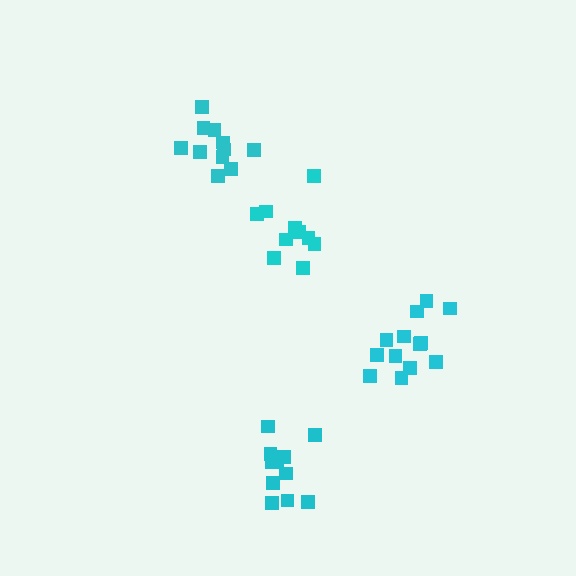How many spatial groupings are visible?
There are 4 spatial groupings.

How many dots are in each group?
Group 1: 10 dots, Group 2: 12 dots, Group 3: 11 dots, Group 4: 13 dots (46 total).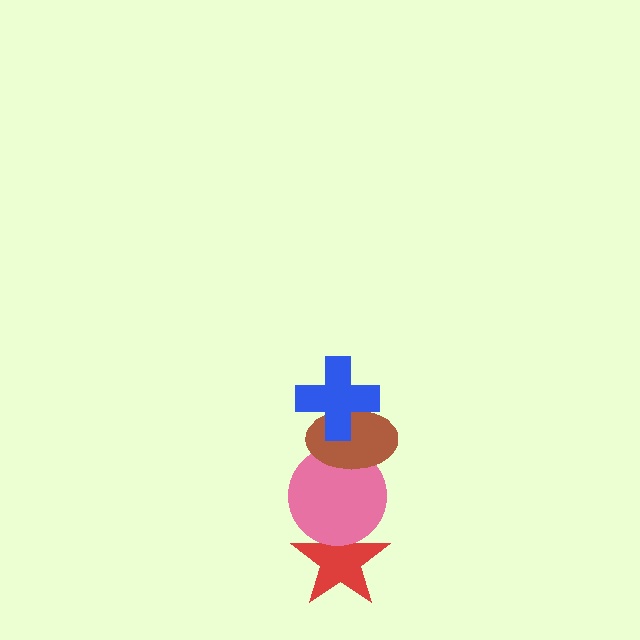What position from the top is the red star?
The red star is 4th from the top.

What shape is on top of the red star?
The pink circle is on top of the red star.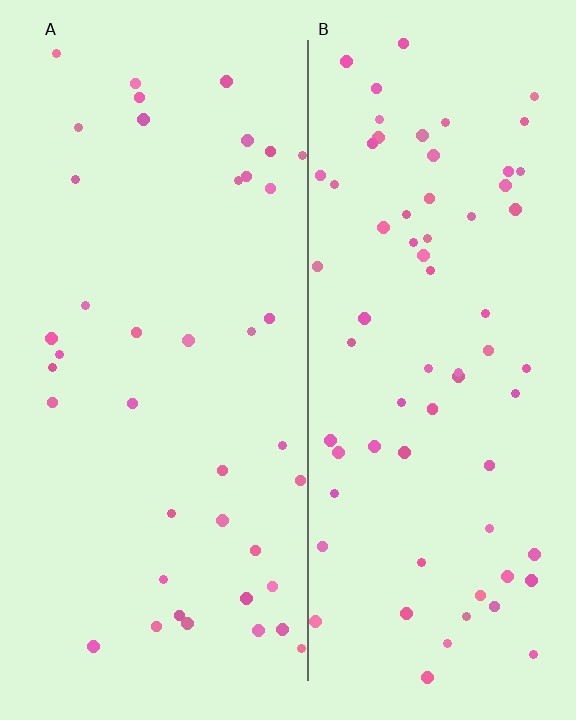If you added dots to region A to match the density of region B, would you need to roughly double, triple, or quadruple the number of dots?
Approximately double.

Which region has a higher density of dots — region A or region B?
B (the right).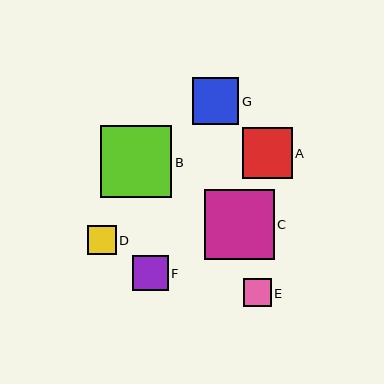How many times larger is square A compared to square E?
Square A is approximately 1.8 times the size of square E.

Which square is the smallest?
Square E is the smallest with a size of approximately 28 pixels.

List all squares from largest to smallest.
From largest to smallest: B, C, A, G, F, D, E.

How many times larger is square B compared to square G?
Square B is approximately 1.5 times the size of square G.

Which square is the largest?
Square B is the largest with a size of approximately 71 pixels.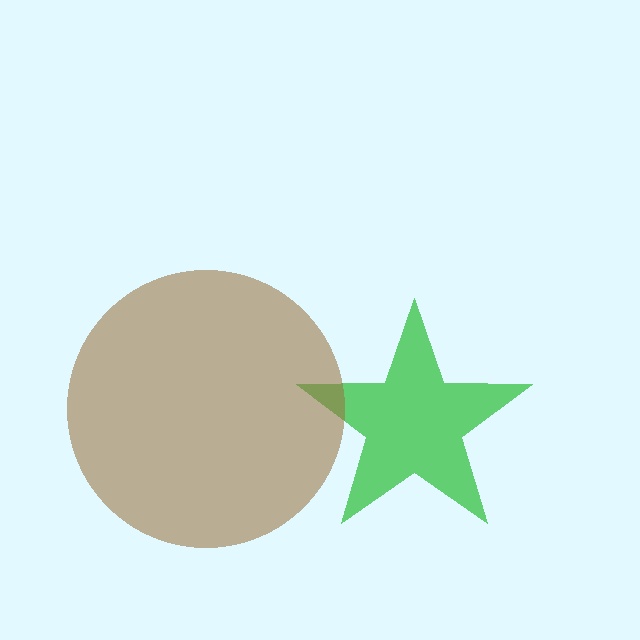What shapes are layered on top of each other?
The layered shapes are: a green star, a brown circle.